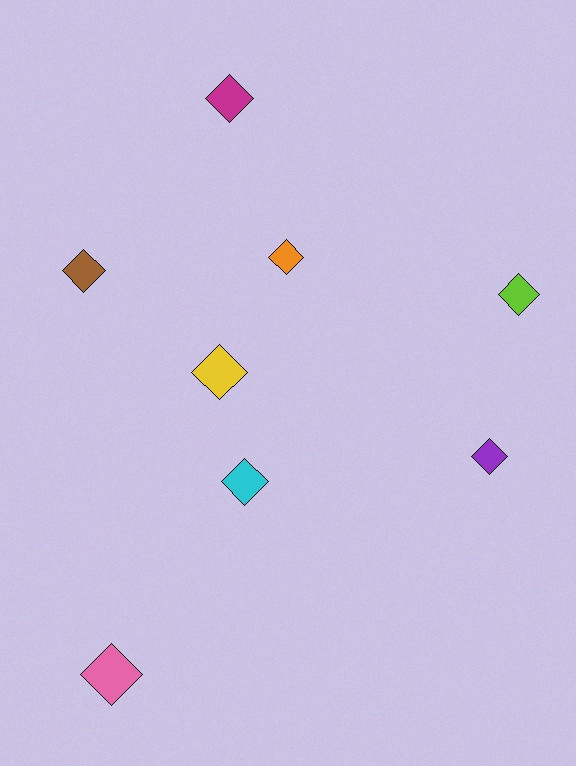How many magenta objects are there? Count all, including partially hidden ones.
There is 1 magenta object.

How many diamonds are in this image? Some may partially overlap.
There are 8 diamonds.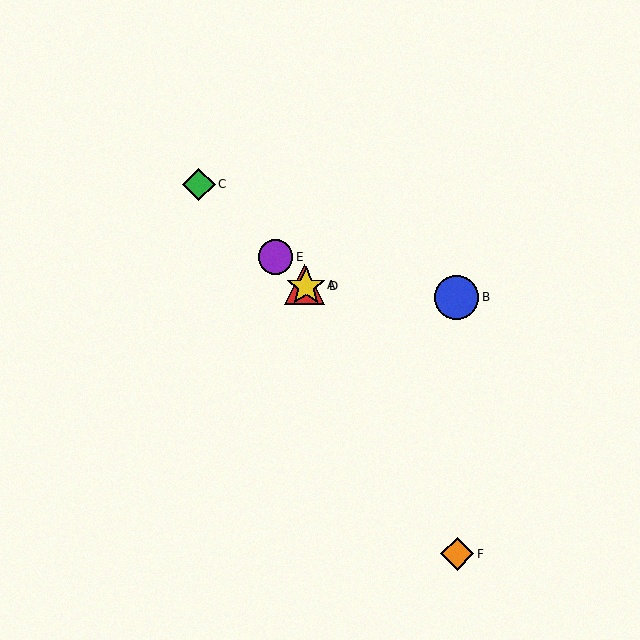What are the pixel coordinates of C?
Object C is at (199, 184).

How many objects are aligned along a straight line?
4 objects (A, C, D, E) are aligned along a straight line.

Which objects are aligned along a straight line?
Objects A, C, D, E are aligned along a straight line.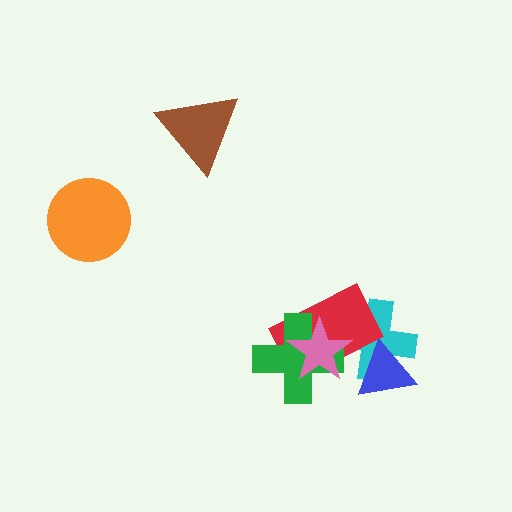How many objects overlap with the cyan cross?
3 objects overlap with the cyan cross.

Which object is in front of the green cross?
The pink star is in front of the green cross.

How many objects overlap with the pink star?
3 objects overlap with the pink star.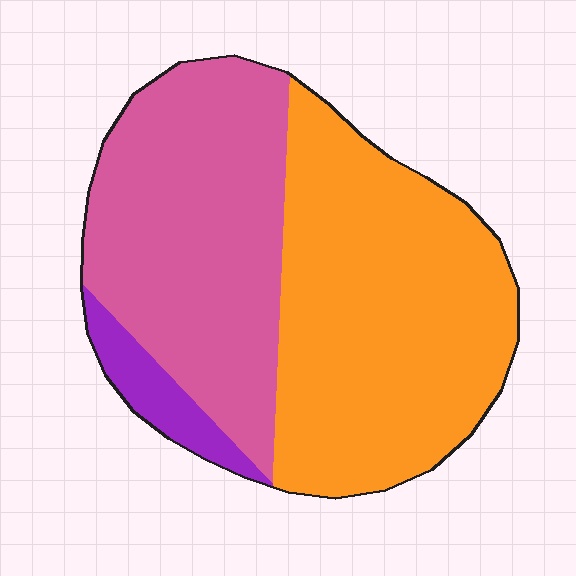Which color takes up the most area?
Orange, at roughly 50%.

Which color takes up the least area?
Purple, at roughly 5%.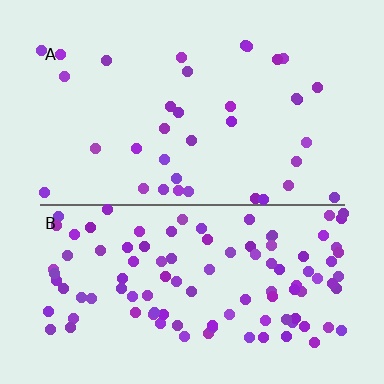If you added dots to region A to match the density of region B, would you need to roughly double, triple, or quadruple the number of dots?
Approximately triple.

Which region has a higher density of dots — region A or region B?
B (the bottom).